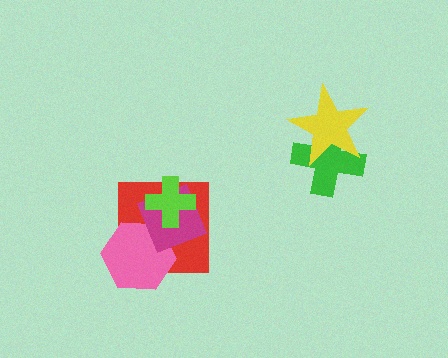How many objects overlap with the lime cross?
2 objects overlap with the lime cross.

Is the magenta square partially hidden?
Yes, it is partially covered by another shape.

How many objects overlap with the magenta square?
3 objects overlap with the magenta square.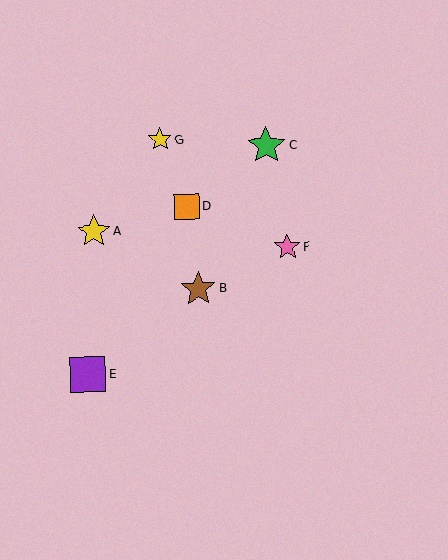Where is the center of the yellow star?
The center of the yellow star is at (160, 140).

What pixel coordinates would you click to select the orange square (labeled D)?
Click at (187, 207) to select the orange square D.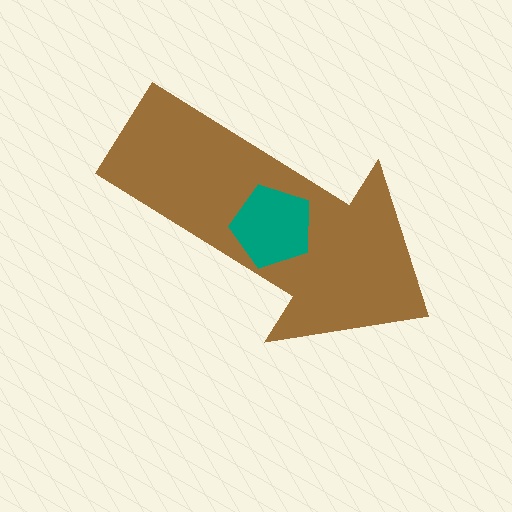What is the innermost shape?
The teal pentagon.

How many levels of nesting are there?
2.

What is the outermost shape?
The brown arrow.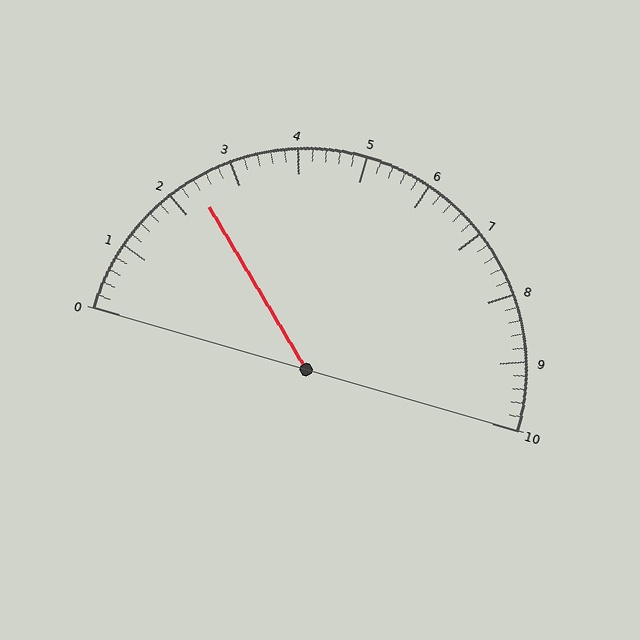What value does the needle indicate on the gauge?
The needle indicates approximately 2.4.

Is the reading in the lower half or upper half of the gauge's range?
The reading is in the lower half of the range (0 to 10).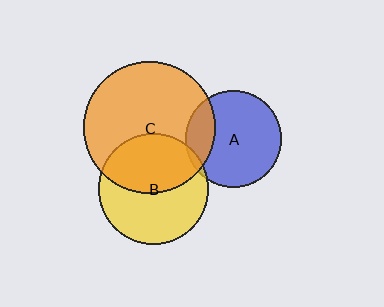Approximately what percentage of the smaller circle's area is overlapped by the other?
Approximately 20%.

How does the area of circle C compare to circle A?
Approximately 1.9 times.